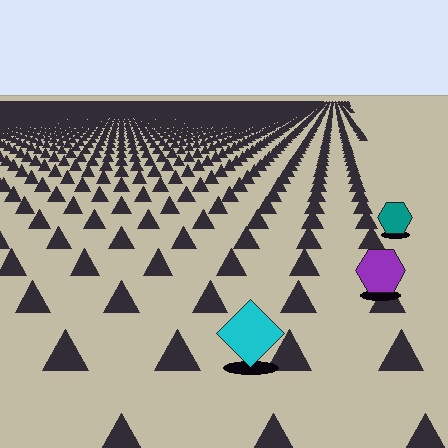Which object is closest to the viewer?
The cyan diamond is closest. The texture marks near it are larger and more spread out.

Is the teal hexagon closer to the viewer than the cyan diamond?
No. The cyan diamond is closer — you can tell from the texture gradient: the ground texture is coarser near it.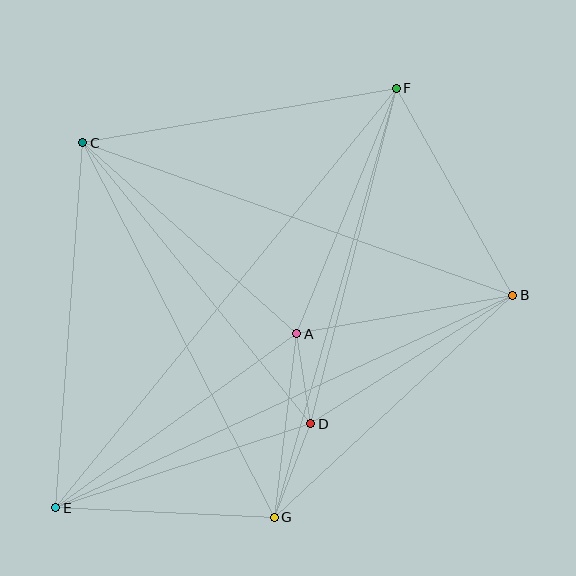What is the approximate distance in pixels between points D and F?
The distance between D and F is approximately 346 pixels.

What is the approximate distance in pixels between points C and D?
The distance between C and D is approximately 362 pixels.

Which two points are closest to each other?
Points A and D are closest to each other.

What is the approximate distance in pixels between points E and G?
The distance between E and G is approximately 219 pixels.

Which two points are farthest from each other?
Points E and F are farthest from each other.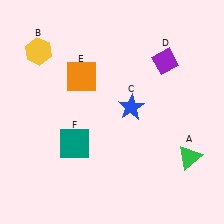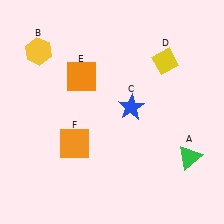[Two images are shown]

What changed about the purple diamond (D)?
In Image 1, D is purple. In Image 2, it changed to yellow.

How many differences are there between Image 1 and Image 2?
There are 2 differences between the two images.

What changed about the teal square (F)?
In Image 1, F is teal. In Image 2, it changed to orange.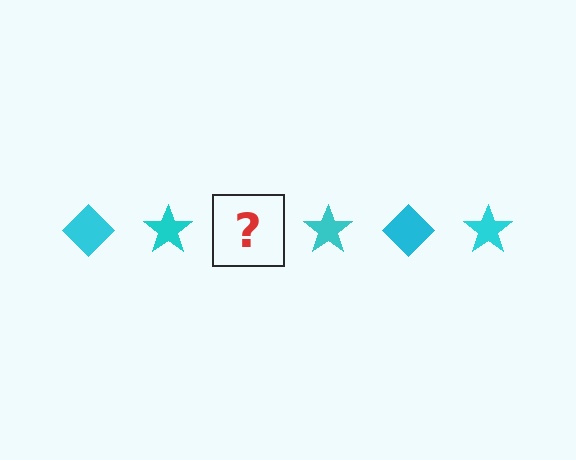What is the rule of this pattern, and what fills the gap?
The rule is that the pattern cycles through diamond, star shapes in cyan. The gap should be filled with a cyan diamond.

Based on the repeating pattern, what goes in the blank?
The blank should be a cyan diamond.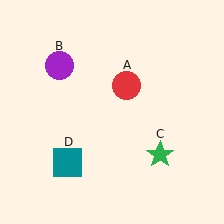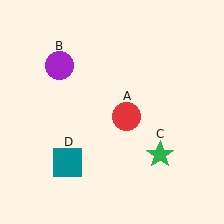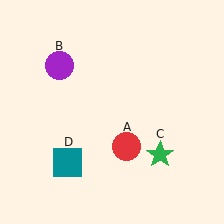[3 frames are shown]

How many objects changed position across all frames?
1 object changed position: red circle (object A).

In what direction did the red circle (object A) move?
The red circle (object A) moved down.